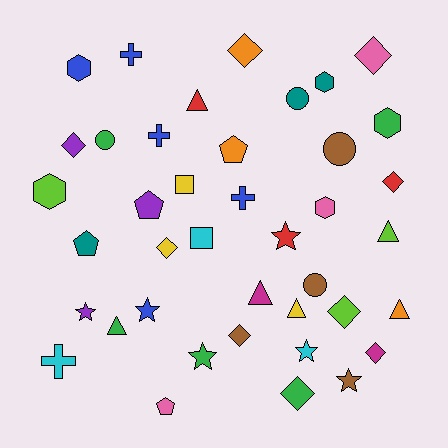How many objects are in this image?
There are 40 objects.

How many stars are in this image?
There are 6 stars.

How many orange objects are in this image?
There are 3 orange objects.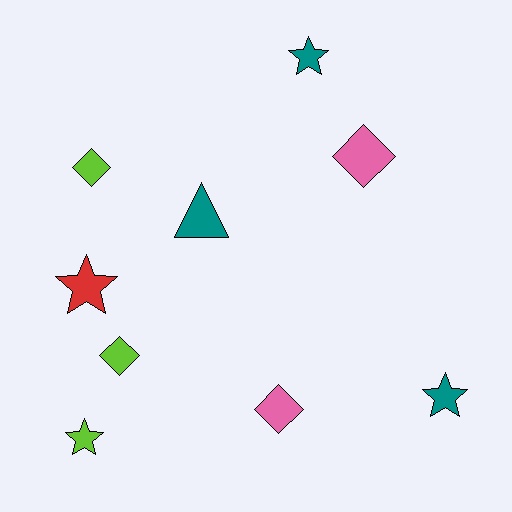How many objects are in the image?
There are 9 objects.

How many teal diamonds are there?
There are no teal diamonds.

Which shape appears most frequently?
Diamond, with 4 objects.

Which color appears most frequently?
Lime, with 3 objects.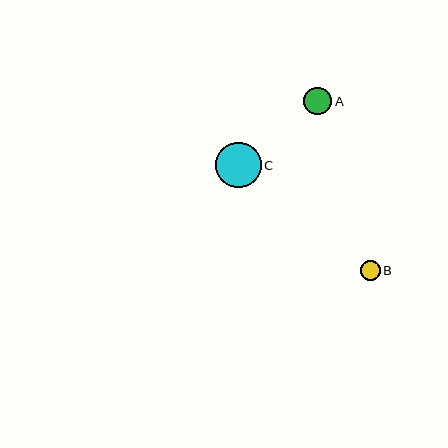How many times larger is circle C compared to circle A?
Circle C is approximately 1.6 times the size of circle A.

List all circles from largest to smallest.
From largest to smallest: C, A, B.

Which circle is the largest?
Circle C is the largest with a size of approximately 46 pixels.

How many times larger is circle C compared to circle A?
Circle C is approximately 1.6 times the size of circle A.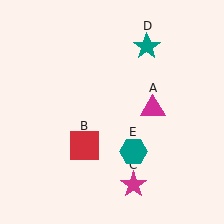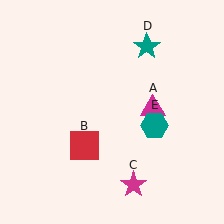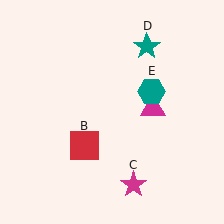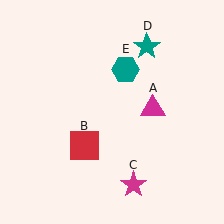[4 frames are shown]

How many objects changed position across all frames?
1 object changed position: teal hexagon (object E).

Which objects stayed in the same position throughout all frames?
Magenta triangle (object A) and red square (object B) and magenta star (object C) and teal star (object D) remained stationary.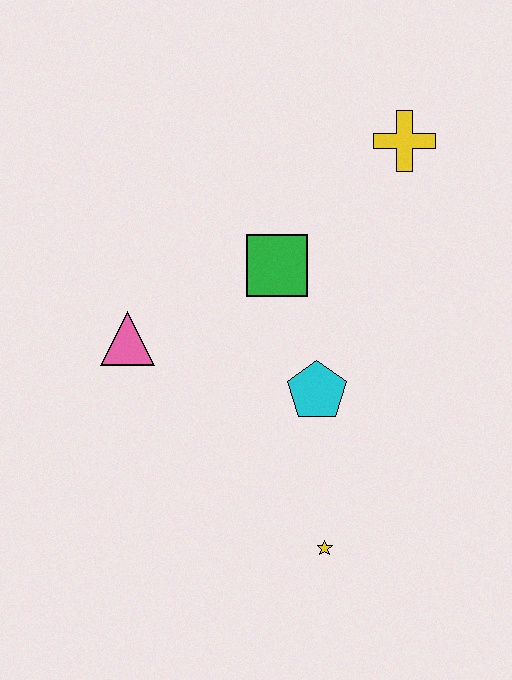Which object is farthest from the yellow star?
The yellow cross is farthest from the yellow star.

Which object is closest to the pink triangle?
The green square is closest to the pink triangle.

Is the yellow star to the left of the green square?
No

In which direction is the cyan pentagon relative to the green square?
The cyan pentagon is below the green square.